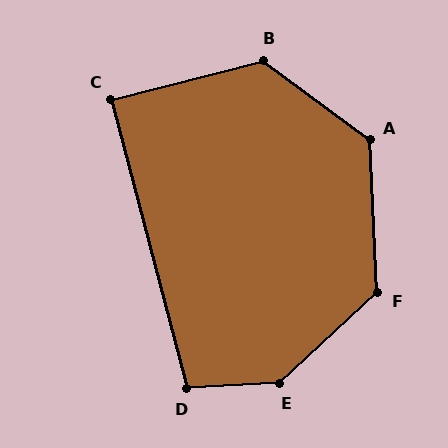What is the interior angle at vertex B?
Approximately 129 degrees (obtuse).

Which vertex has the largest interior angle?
E, at approximately 141 degrees.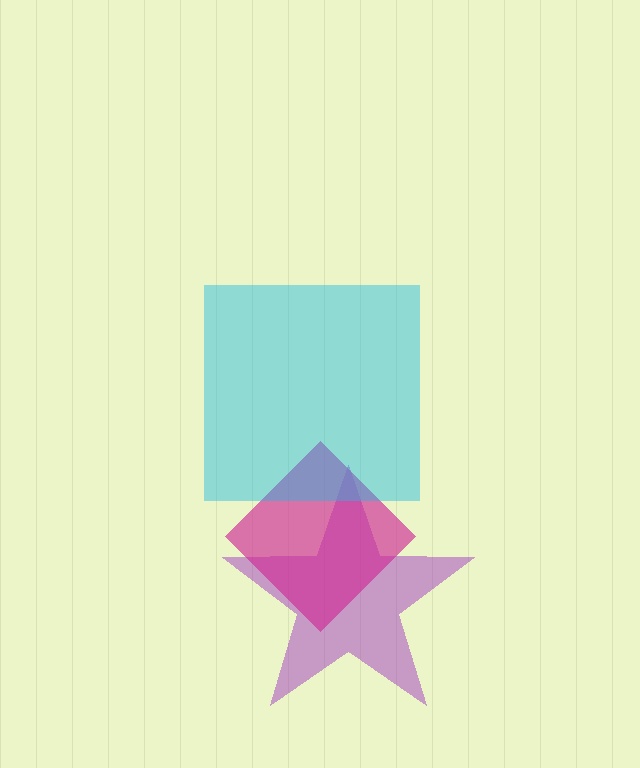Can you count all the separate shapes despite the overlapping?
Yes, there are 3 separate shapes.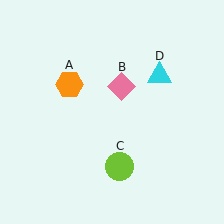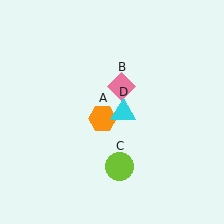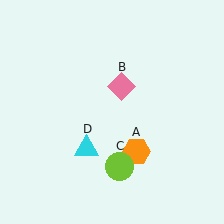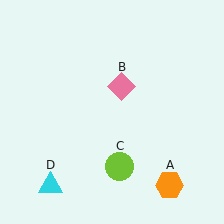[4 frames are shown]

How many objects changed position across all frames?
2 objects changed position: orange hexagon (object A), cyan triangle (object D).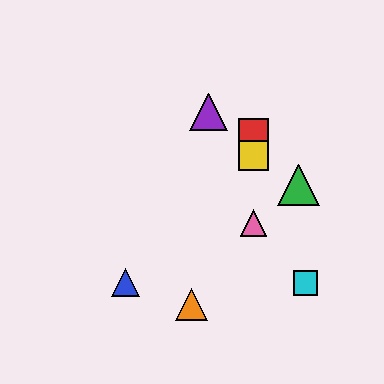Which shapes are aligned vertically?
The red square, the yellow square, the pink triangle are aligned vertically.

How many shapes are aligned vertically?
3 shapes (the red square, the yellow square, the pink triangle) are aligned vertically.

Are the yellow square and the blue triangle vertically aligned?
No, the yellow square is at x≈253 and the blue triangle is at x≈126.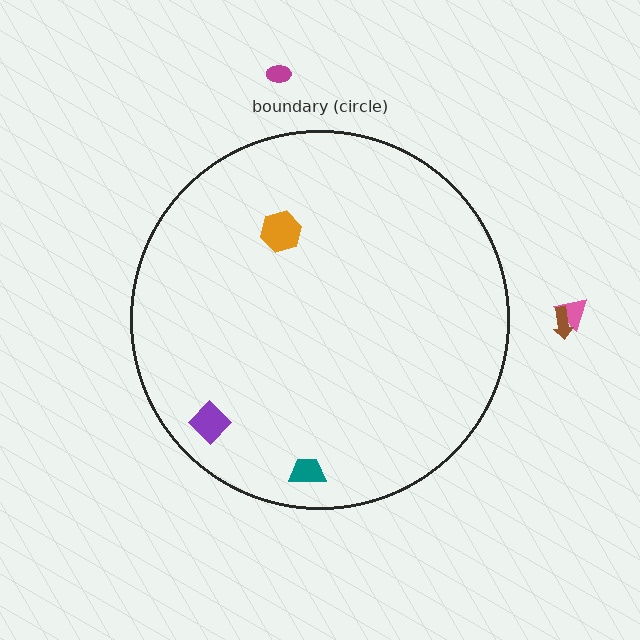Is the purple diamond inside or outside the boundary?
Inside.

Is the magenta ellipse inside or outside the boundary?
Outside.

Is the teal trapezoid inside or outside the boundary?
Inside.